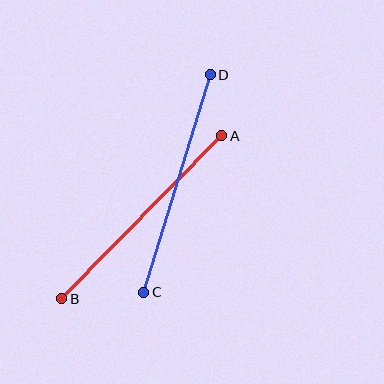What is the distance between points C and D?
The distance is approximately 228 pixels.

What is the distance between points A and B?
The distance is approximately 228 pixels.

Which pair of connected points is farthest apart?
Points A and B are farthest apart.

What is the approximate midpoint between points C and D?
The midpoint is at approximately (177, 183) pixels.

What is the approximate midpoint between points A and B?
The midpoint is at approximately (142, 217) pixels.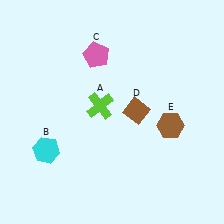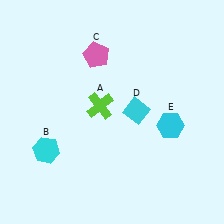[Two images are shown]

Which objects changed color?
D changed from brown to cyan. E changed from brown to cyan.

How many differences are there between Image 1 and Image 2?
There are 2 differences between the two images.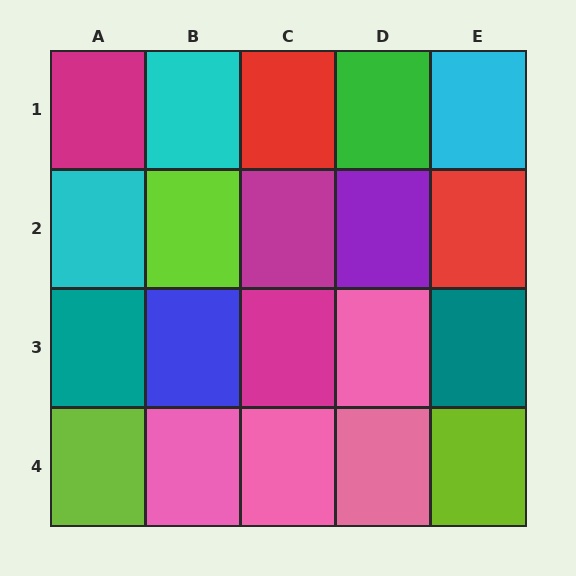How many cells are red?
2 cells are red.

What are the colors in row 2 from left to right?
Cyan, lime, magenta, purple, red.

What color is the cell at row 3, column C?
Magenta.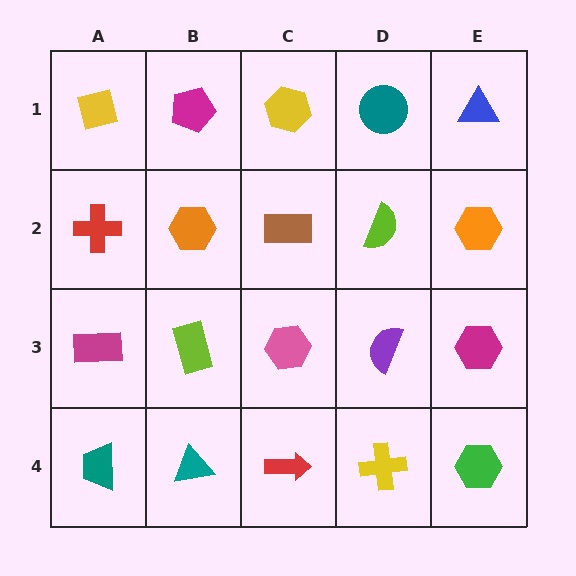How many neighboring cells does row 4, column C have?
3.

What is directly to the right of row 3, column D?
A magenta hexagon.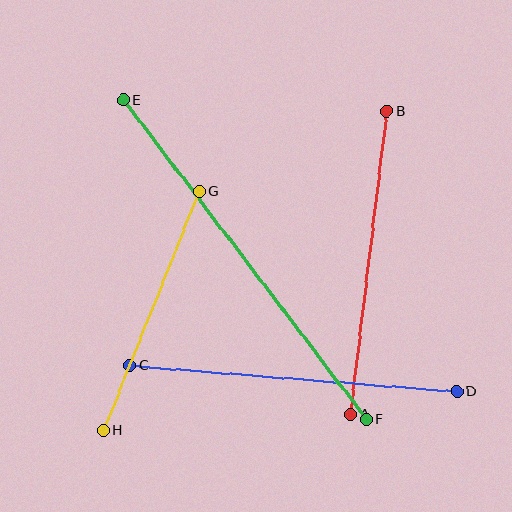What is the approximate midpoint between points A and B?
The midpoint is at approximately (369, 263) pixels.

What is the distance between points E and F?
The distance is approximately 401 pixels.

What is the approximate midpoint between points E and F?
The midpoint is at approximately (245, 260) pixels.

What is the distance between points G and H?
The distance is approximately 257 pixels.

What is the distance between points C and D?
The distance is approximately 328 pixels.